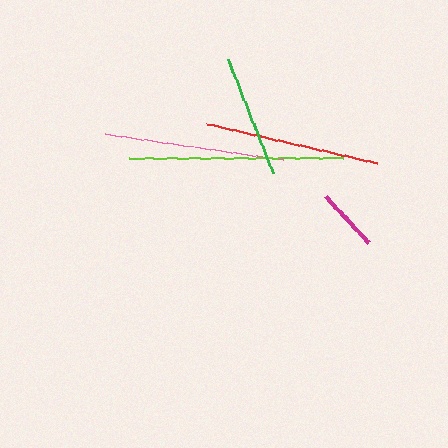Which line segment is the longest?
The lime line is the longest at approximately 215 pixels.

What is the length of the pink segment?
The pink segment is approximately 181 pixels long.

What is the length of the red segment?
The red segment is approximately 176 pixels long.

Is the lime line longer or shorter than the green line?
The lime line is longer than the green line.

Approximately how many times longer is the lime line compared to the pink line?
The lime line is approximately 1.2 times the length of the pink line.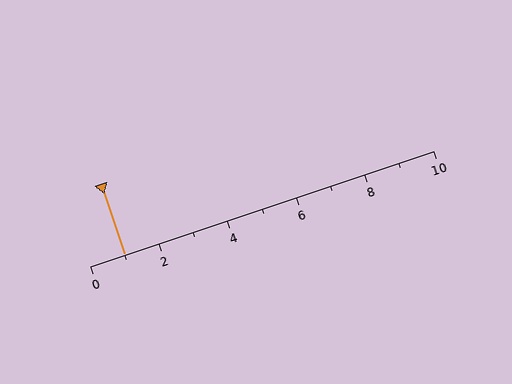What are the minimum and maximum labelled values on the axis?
The axis runs from 0 to 10.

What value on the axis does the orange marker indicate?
The marker indicates approximately 1.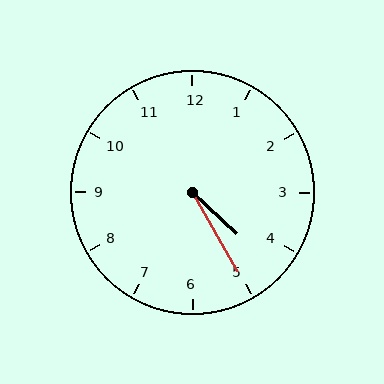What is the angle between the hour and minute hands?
Approximately 18 degrees.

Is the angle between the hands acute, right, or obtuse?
It is acute.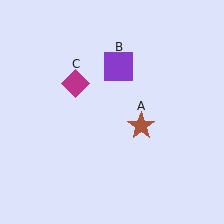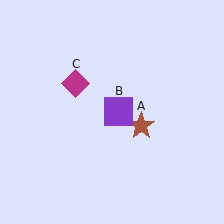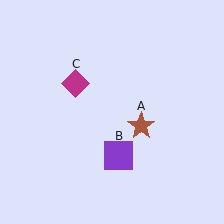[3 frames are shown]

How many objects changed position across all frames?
1 object changed position: purple square (object B).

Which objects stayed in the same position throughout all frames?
Brown star (object A) and magenta diamond (object C) remained stationary.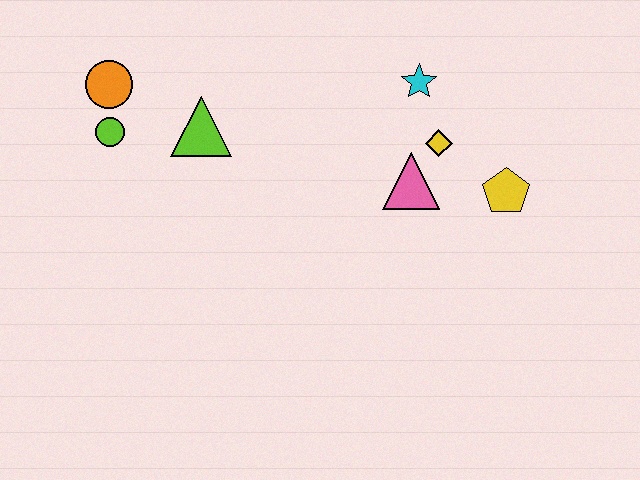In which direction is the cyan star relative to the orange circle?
The cyan star is to the right of the orange circle.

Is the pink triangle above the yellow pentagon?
Yes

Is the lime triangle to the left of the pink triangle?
Yes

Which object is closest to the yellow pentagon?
The yellow diamond is closest to the yellow pentagon.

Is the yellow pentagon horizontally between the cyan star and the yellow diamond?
No